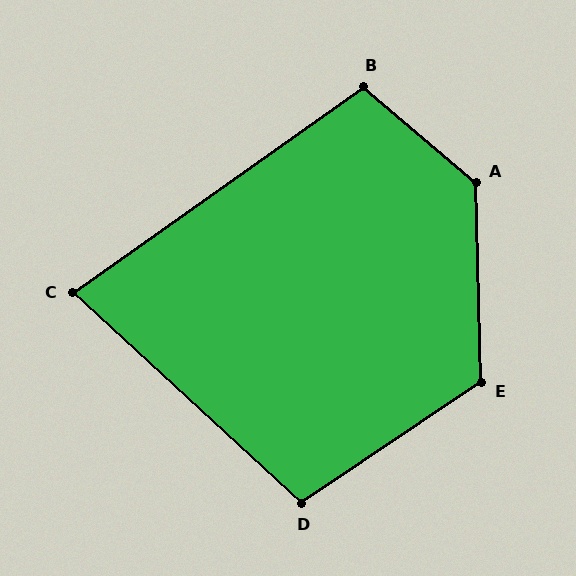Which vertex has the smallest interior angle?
C, at approximately 78 degrees.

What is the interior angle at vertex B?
Approximately 104 degrees (obtuse).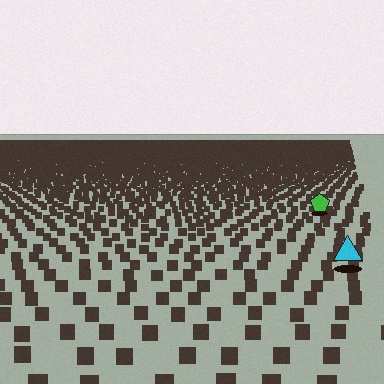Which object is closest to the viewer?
The cyan triangle is closest. The texture marks near it are larger and more spread out.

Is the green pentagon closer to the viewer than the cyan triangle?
No. The cyan triangle is closer — you can tell from the texture gradient: the ground texture is coarser near it.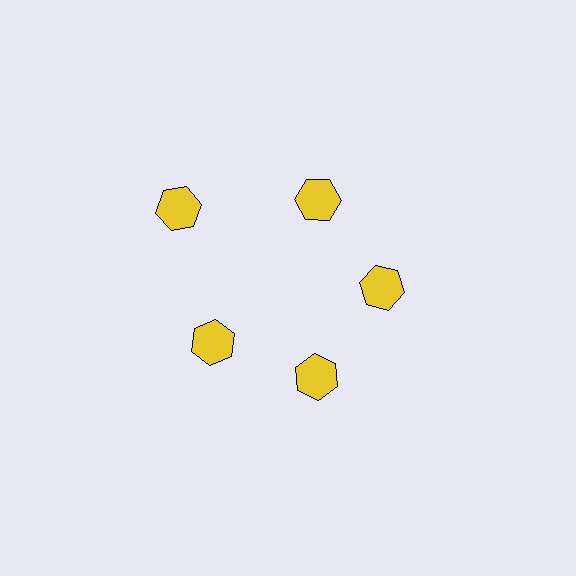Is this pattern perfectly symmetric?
No. The 5 yellow hexagons are arranged in a ring, but one element near the 10 o'clock position is pushed outward from the center, breaking the 5-fold rotational symmetry.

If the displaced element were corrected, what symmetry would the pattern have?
It would have 5-fold rotational symmetry — the pattern would map onto itself every 72 degrees.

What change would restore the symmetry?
The symmetry would be restored by moving it inward, back onto the ring so that all 5 hexagons sit at equal angles and equal distance from the center.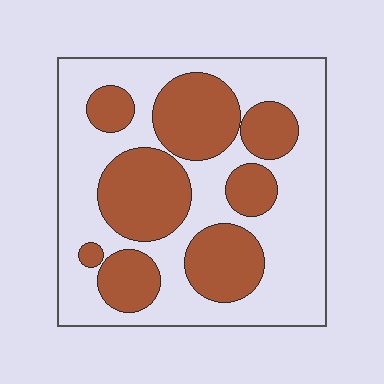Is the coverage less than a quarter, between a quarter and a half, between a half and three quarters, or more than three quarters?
Between a quarter and a half.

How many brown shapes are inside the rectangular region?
8.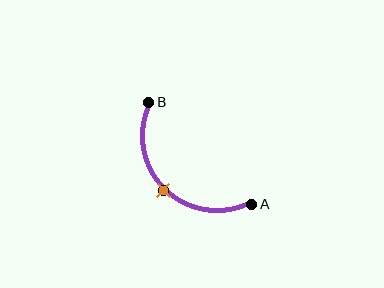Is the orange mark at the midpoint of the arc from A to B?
Yes. The orange mark lies on the arc at equal arc-length from both A and B — it is the arc midpoint.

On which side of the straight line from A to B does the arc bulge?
The arc bulges below and to the left of the straight line connecting A and B.